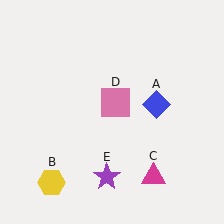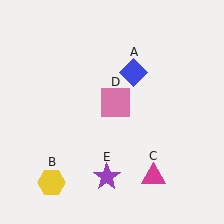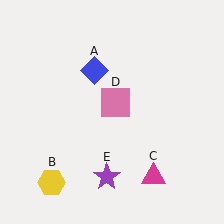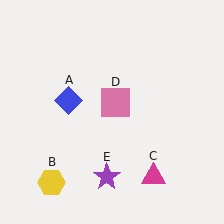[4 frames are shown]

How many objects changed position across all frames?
1 object changed position: blue diamond (object A).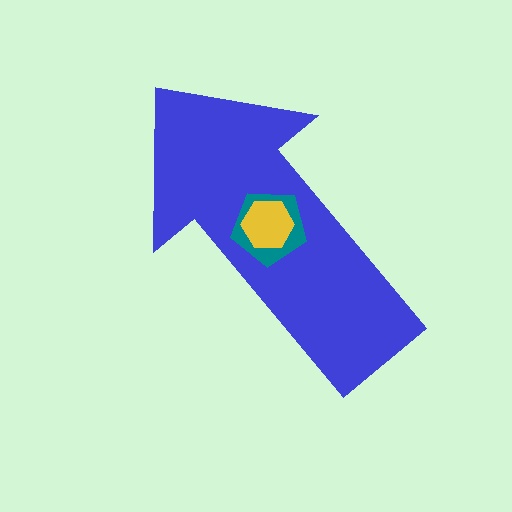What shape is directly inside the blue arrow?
The teal pentagon.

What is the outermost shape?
The blue arrow.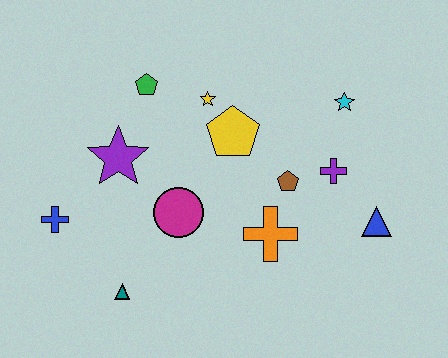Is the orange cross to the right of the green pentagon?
Yes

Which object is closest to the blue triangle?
The purple cross is closest to the blue triangle.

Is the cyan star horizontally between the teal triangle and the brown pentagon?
No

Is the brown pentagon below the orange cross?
No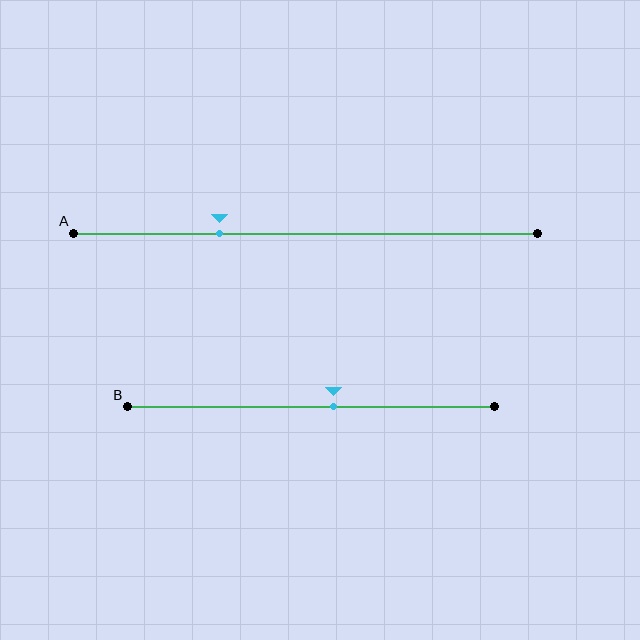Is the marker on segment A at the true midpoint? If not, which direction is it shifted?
No, the marker on segment A is shifted to the left by about 19% of the segment length.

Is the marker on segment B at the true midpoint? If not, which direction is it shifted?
No, the marker on segment B is shifted to the right by about 6% of the segment length.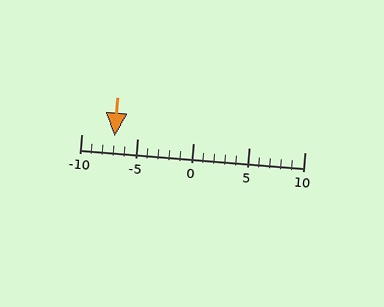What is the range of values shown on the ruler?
The ruler shows values from -10 to 10.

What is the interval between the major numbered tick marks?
The major tick marks are spaced 5 units apart.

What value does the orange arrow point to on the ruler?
The orange arrow points to approximately -7.